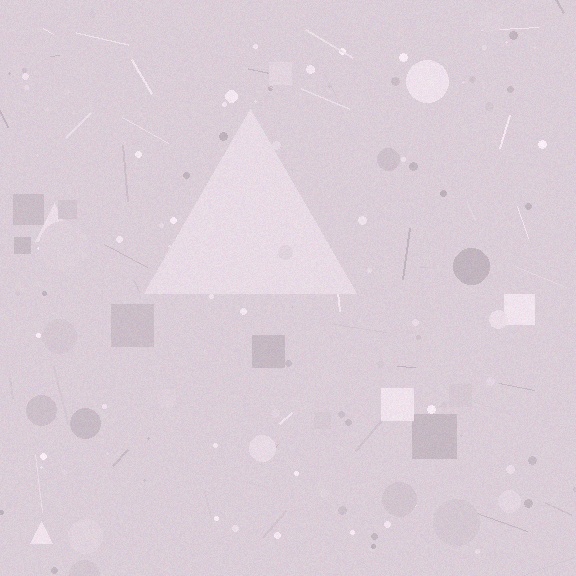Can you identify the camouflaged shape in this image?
The camouflaged shape is a triangle.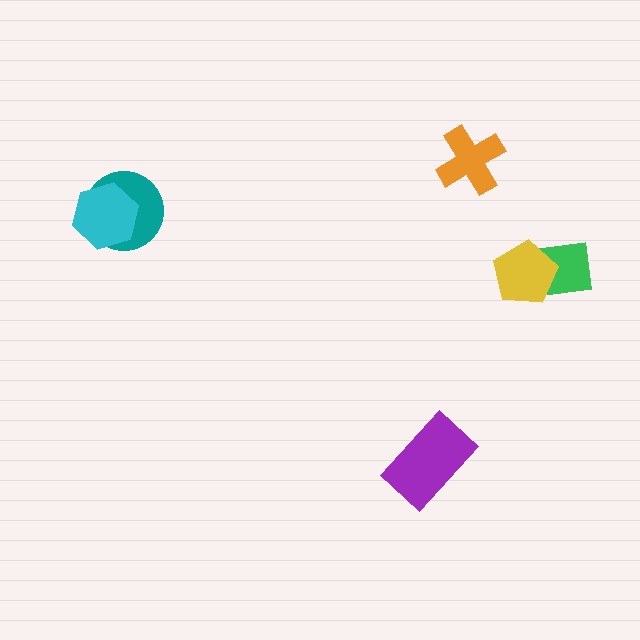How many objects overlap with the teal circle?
1 object overlaps with the teal circle.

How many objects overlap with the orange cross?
0 objects overlap with the orange cross.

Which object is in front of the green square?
The yellow pentagon is in front of the green square.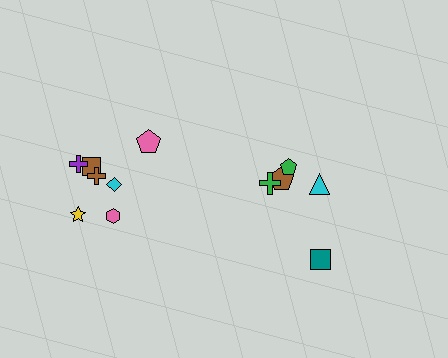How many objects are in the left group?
There are 7 objects.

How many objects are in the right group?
There are 5 objects.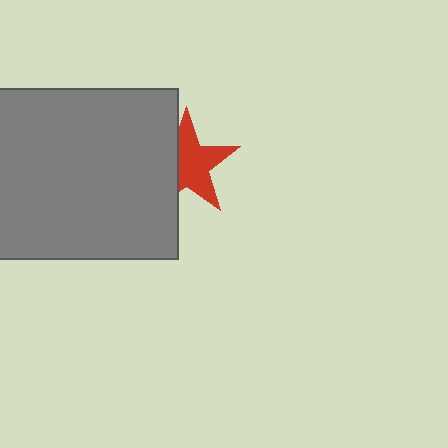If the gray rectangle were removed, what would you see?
You would see the complete red star.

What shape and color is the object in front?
The object in front is a gray rectangle.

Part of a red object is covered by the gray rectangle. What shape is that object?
It is a star.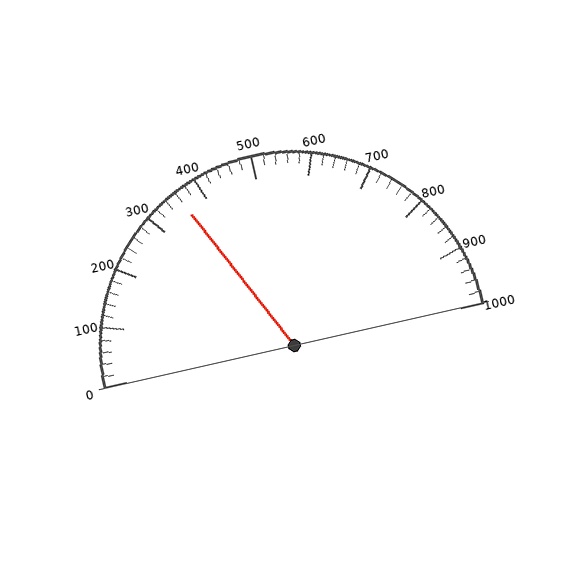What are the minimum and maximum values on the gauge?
The gauge ranges from 0 to 1000.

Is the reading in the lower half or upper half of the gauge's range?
The reading is in the lower half of the range (0 to 1000).